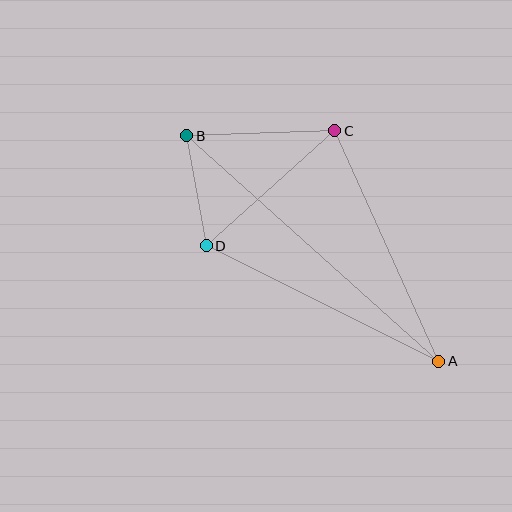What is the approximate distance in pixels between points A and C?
The distance between A and C is approximately 253 pixels.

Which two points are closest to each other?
Points B and D are closest to each other.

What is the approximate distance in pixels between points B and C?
The distance between B and C is approximately 148 pixels.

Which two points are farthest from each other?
Points A and B are farthest from each other.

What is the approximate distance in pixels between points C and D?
The distance between C and D is approximately 173 pixels.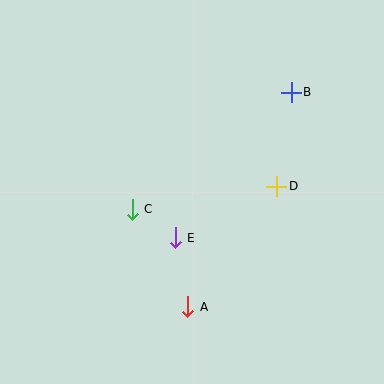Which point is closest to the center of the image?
Point E at (175, 238) is closest to the center.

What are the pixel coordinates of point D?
Point D is at (277, 186).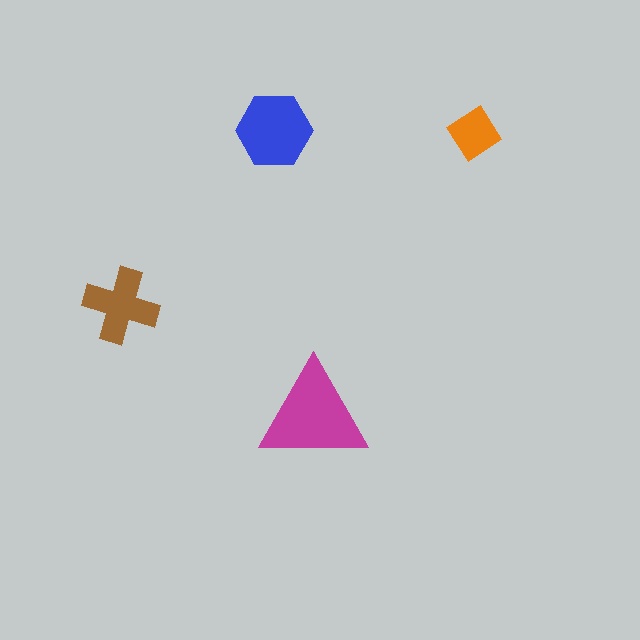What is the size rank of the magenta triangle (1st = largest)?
1st.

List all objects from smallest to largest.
The orange diamond, the brown cross, the blue hexagon, the magenta triangle.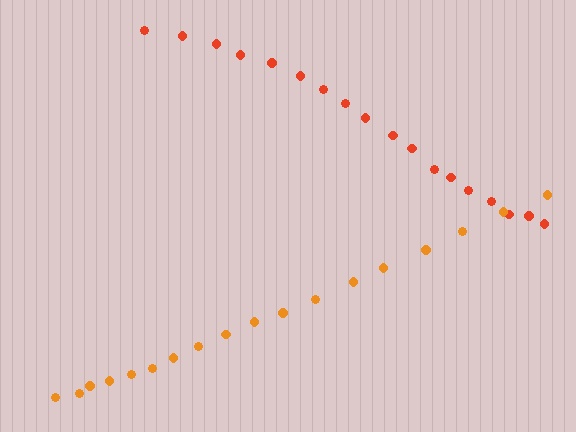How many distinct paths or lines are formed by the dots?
There are 2 distinct paths.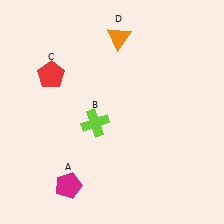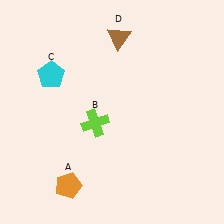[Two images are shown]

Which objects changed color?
A changed from magenta to orange. C changed from red to cyan. D changed from orange to brown.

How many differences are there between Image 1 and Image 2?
There are 3 differences between the two images.